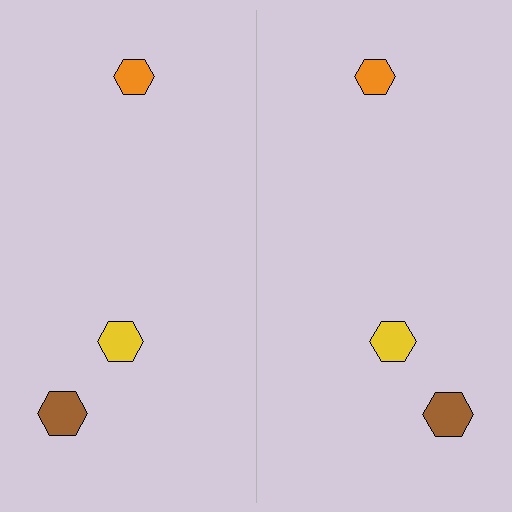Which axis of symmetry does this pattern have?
The pattern has a vertical axis of symmetry running through the center of the image.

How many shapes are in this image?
There are 6 shapes in this image.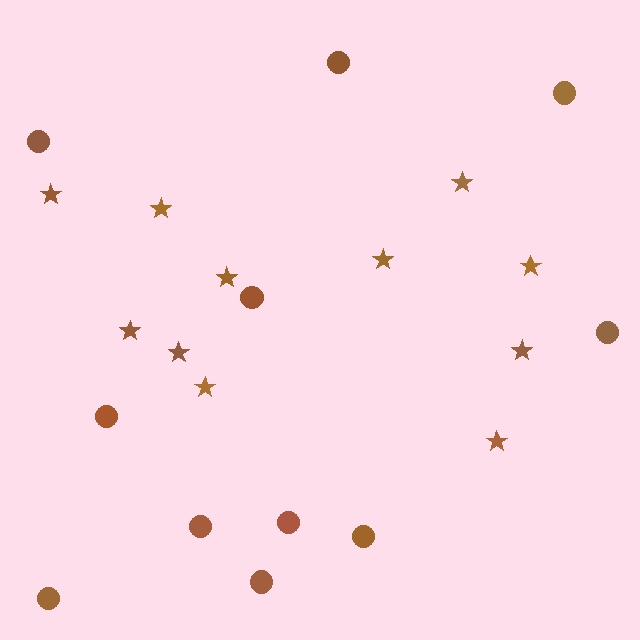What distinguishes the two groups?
There are 2 groups: one group of stars (11) and one group of circles (11).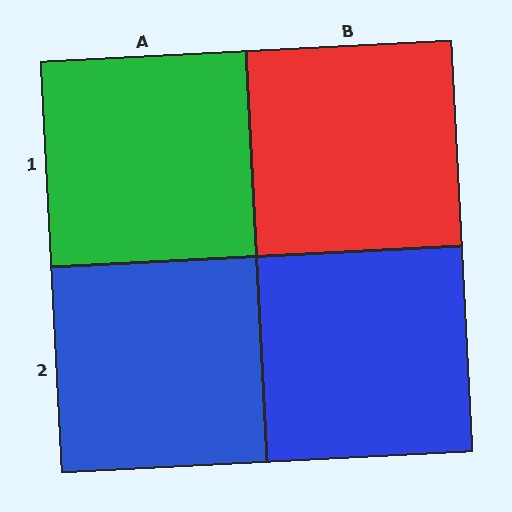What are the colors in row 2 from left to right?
Blue, blue.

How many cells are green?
1 cell is green.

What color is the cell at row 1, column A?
Green.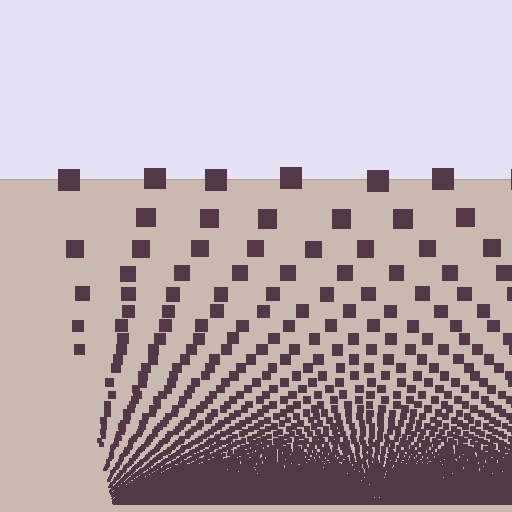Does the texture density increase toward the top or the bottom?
Density increases toward the bottom.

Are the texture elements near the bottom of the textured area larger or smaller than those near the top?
Smaller. The gradient is inverted — elements near the bottom are smaller and denser.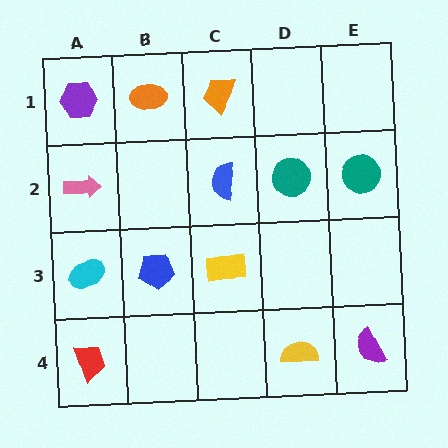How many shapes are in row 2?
4 shapes.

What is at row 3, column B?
A blue pentagon.